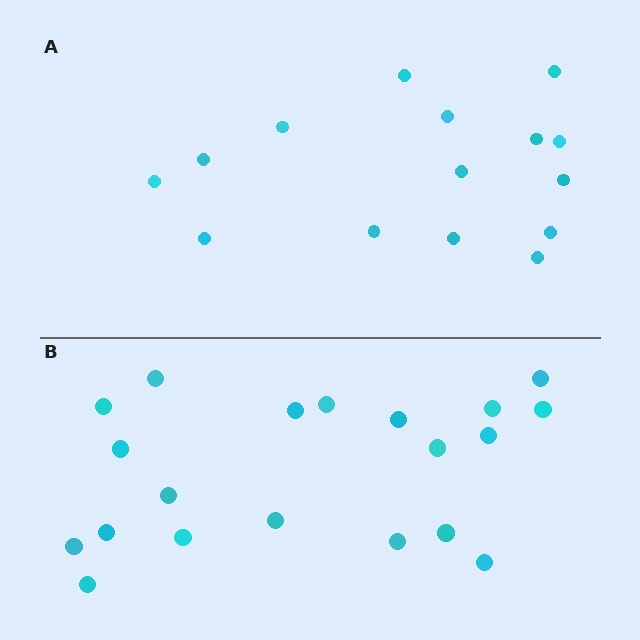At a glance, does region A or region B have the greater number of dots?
Region B (the bottom region) has more dots.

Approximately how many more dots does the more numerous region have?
Region B has about 5 more dots than region A.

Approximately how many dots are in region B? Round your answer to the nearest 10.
About 20 dots.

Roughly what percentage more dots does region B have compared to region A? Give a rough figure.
About 35% more.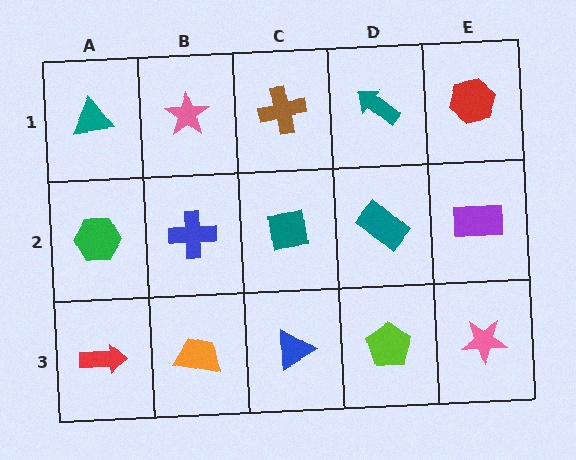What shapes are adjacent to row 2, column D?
A teal arrow (row 1, column D), a lime pentagon (row 3, column D), a teal square (row 2, column C), a purple rectangle (row 2, column E).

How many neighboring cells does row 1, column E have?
2.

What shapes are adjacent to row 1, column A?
A green hexagon (row 2, column A), a pink star (row 1, column B).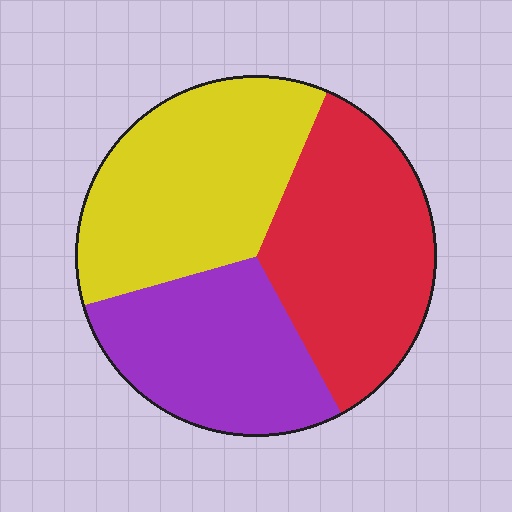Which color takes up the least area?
Purple, at roughly 30%.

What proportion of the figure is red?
Red takes up between a quarter and a half of the figure.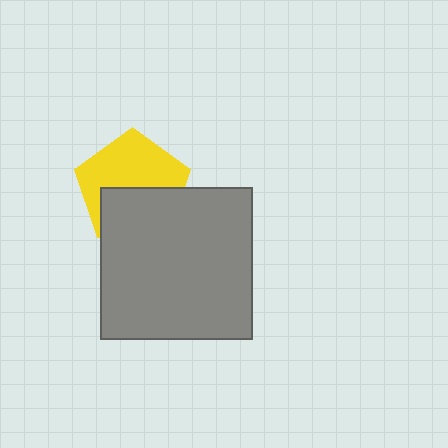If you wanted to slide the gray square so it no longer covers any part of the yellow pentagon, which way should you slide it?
Slide it down — that is the most direct way to separate the two shapes.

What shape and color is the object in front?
The object in front is a gray square.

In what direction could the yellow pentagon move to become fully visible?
The yellow pentagon could move up. That would shift it out from behind the gray square entirely.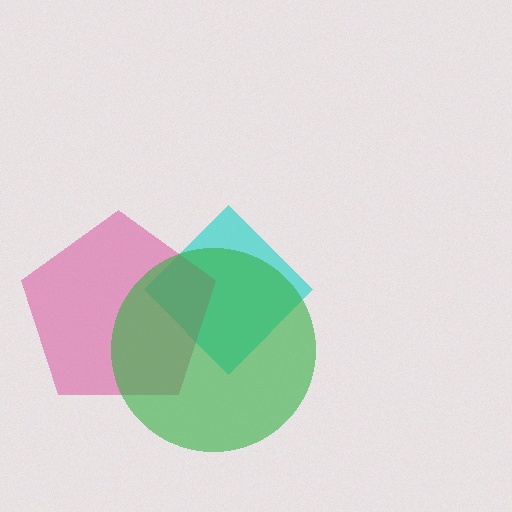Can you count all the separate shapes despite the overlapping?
Yes, there are 3 separate shapes.